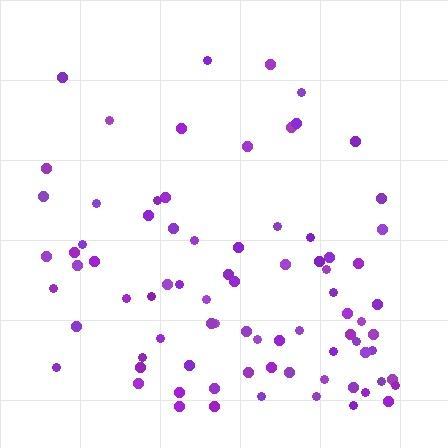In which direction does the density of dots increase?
From top to bottom, with the bottom side densest.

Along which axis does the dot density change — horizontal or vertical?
Vertical.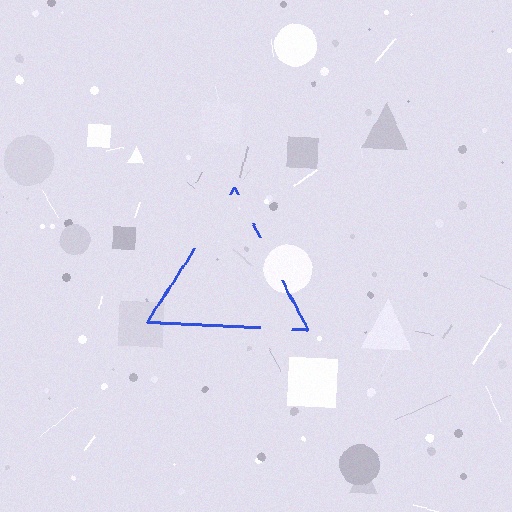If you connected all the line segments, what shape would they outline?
They would outline a triangle.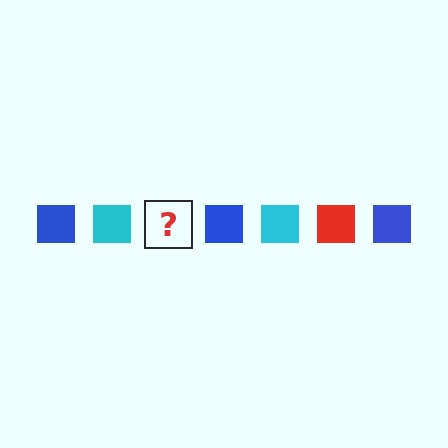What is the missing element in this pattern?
The missing element is a red square.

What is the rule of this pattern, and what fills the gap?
The rule is that the pattern cycles through blue, cyan, red squares. The gap should be filled with a red square.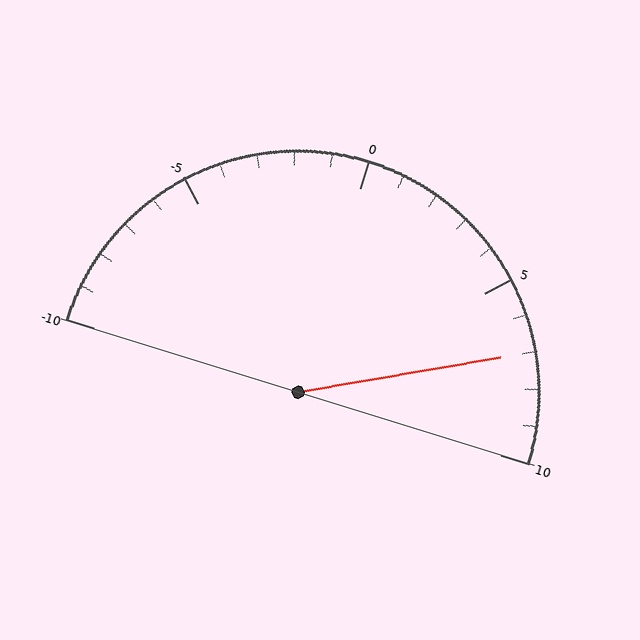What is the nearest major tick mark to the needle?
The nearest major tick mark is 5.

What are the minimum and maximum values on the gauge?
The gauge ranges from -10 to 10.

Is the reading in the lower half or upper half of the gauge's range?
The reading is in the upper half of the range (-10 to 10).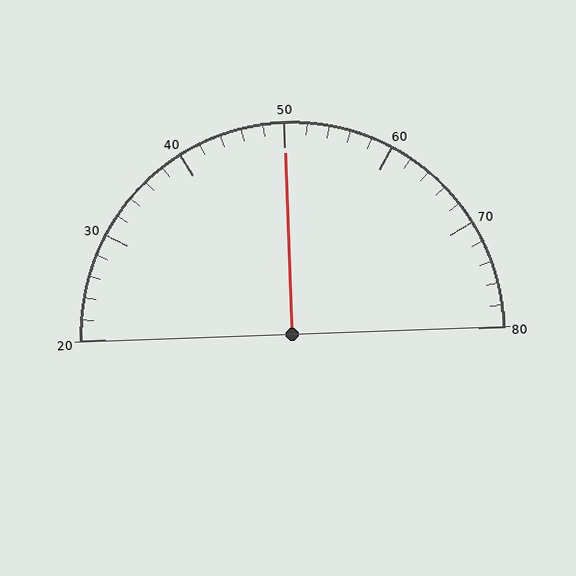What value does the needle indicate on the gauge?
The needle indicates approximately 50.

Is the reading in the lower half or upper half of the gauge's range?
The reading is in the upper half of the range (20 to 80).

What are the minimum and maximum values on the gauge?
The gauge ranges from 20 to 80.